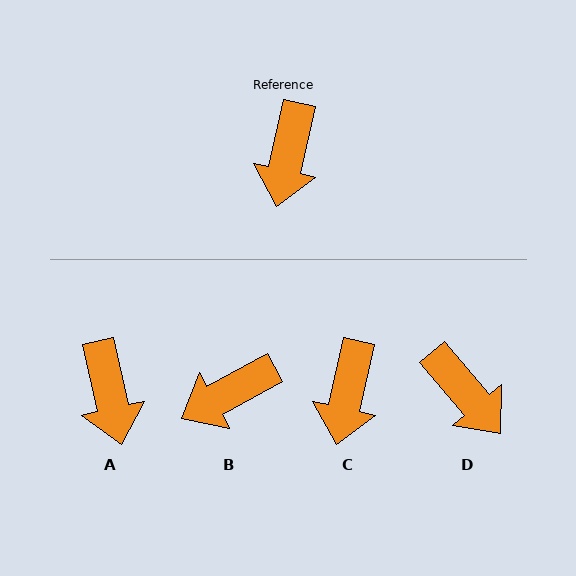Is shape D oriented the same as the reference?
No, it is off by about 52 degrees.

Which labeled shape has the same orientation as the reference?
C.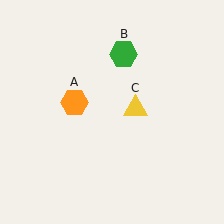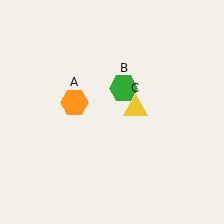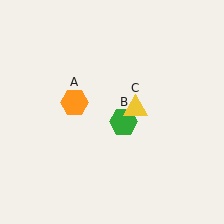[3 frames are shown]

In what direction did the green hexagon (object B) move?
The green hexagon (object B) moved down.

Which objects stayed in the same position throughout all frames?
Orange hexagon (object A) and yellow triangle (object C) remained stationary.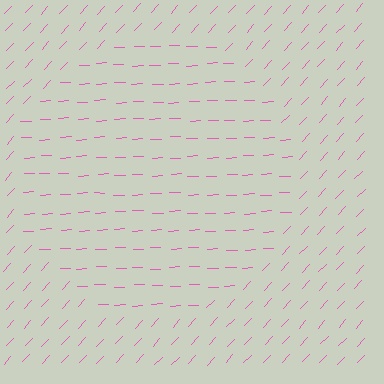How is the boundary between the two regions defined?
The boundary is defined purely by a change in line orientation (approximately 45 degrees difference). All lines are the same color and thickness.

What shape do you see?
I see a circle.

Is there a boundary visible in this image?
Yes, there is a texture boundary formed by a change in line orientation.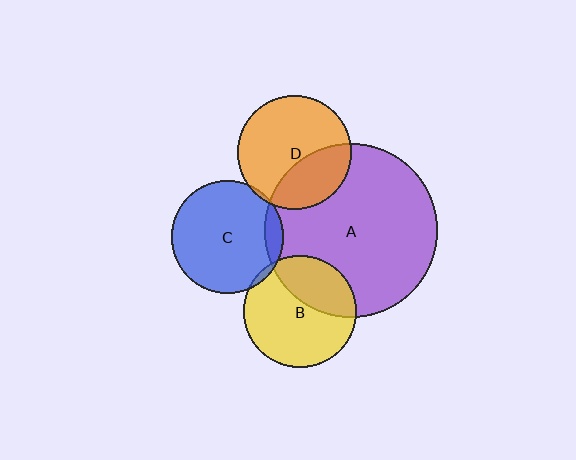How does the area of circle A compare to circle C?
Approximately 2.4 times.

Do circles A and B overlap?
Yes.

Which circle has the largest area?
Circle A (purple).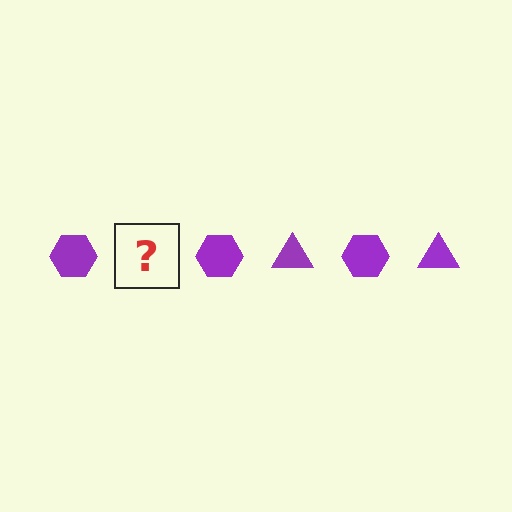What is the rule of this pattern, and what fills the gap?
The rule is that the pattern cycles through hexagon, triangle shapes in purple. The gap should be filled with a purple triangle.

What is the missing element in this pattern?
The missing element is a purple triangle.